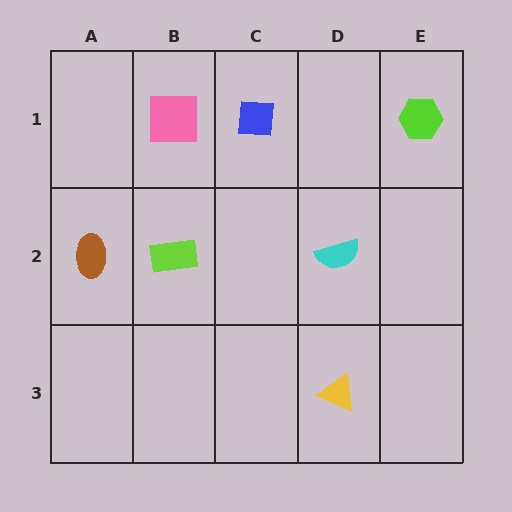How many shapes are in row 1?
3 shapes.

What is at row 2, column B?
A lime rectangle.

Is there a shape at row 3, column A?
No, that cell is empty.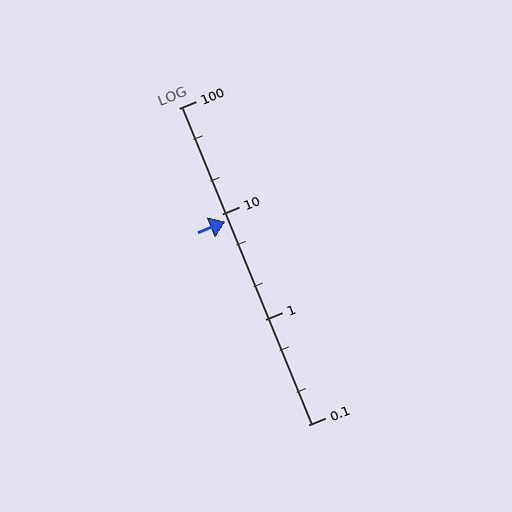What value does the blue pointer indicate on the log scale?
The pointer indicates approximately 8.5.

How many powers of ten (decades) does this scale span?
The scale spans 3 decades, from 0.1 to 100.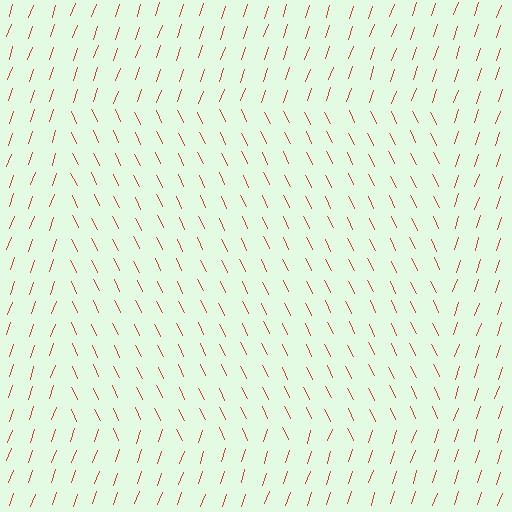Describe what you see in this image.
The image is filled with small red line segments. A rectangle region in the image has lines oriented differently from the surrounding lines, creating a visible texture boundary.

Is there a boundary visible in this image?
Yes, there is a texture boundary formed by a change in line orientation.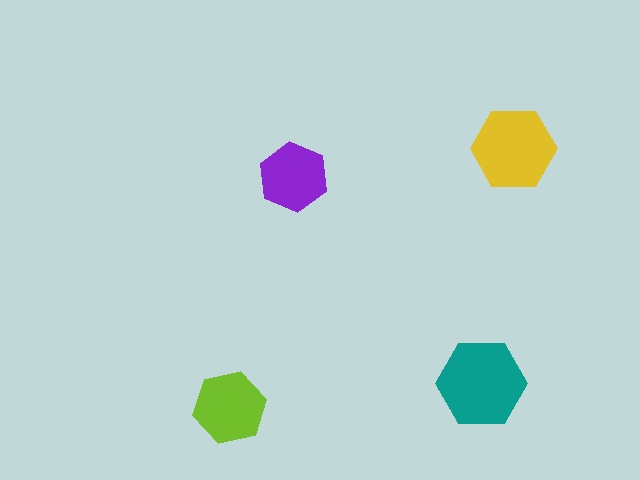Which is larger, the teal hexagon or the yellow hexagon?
The teal one.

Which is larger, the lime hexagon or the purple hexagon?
The lime one.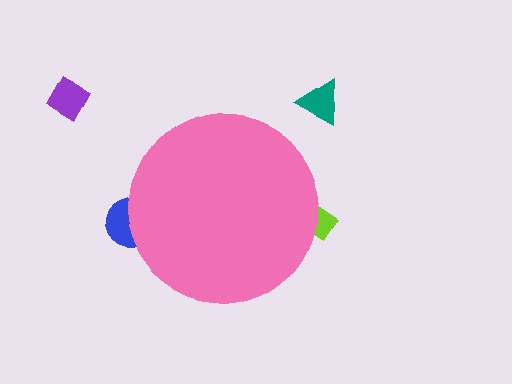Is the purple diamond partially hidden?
No, the purple diamond is fully visible.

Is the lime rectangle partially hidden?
Yes, the lime rectangle is partially hidden behind the pink circle.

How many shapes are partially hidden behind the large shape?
2 shapes are partially hidden.